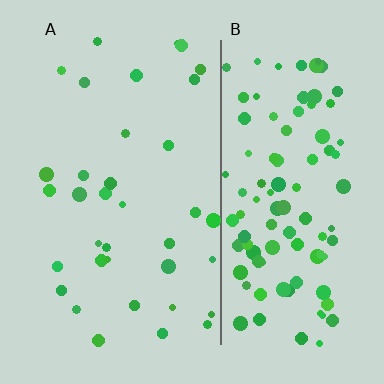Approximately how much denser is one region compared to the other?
Approximately 3.1× — region B over region A.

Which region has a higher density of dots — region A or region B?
B (the right).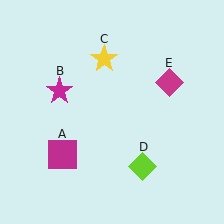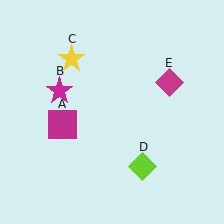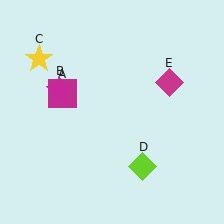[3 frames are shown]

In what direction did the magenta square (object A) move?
The magenta square (object A) moved up.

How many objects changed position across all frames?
2 objects changed position: magenta square (object A), yellow star (object C).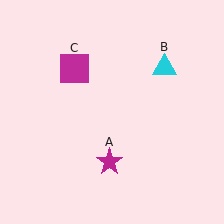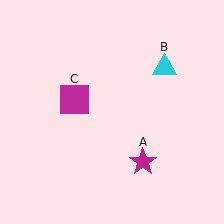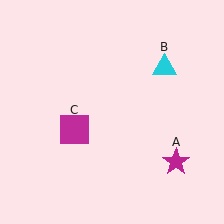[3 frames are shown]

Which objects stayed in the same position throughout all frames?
Cyan triangle (object B) remained stationary.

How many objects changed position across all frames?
2 objects changed position: magenta star (object A), magenta square (object C).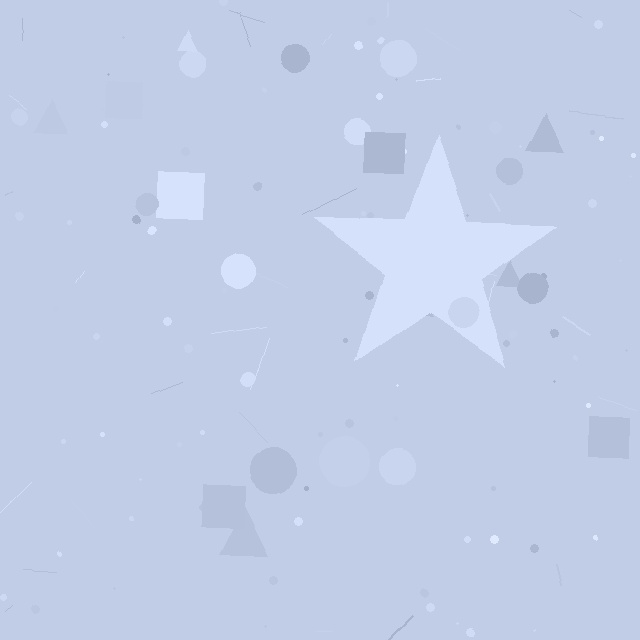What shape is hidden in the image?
A star is hidden in the image.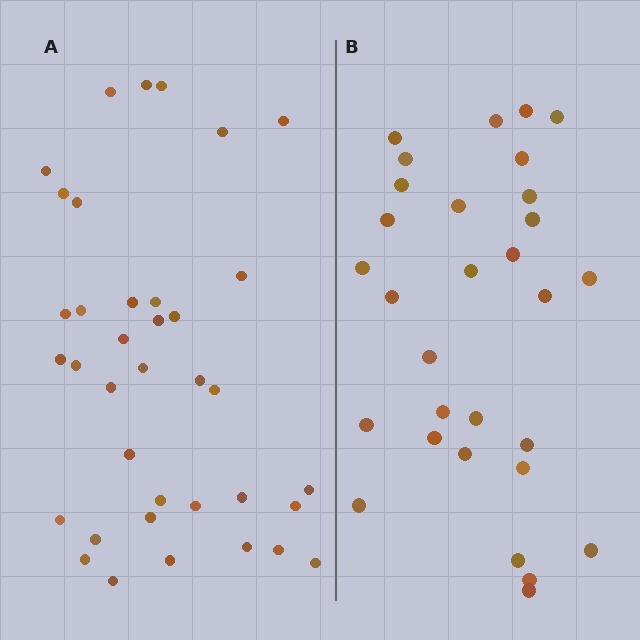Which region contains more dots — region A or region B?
Region A (the left region) has more dots.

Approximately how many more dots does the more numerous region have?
Region A has roughly 8 or so more dots than region B.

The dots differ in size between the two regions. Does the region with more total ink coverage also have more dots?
No. Region B has more total ink coverage because its dots are larger, but region A actually contains more individual dots. Total area can be misleading — the number of items is what matters here.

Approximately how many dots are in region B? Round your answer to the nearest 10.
About 30 dots.